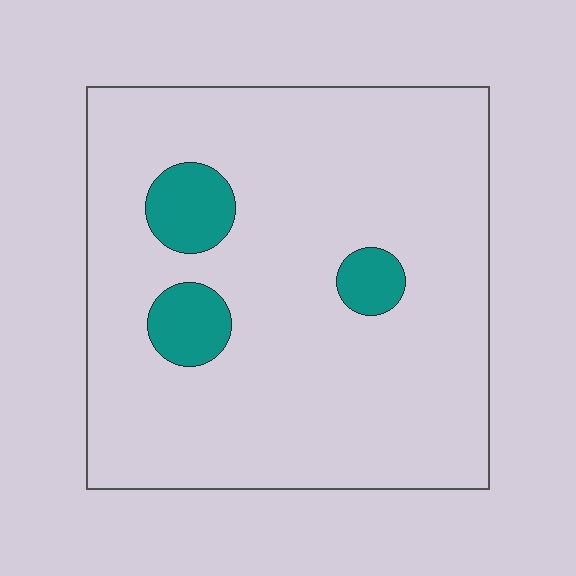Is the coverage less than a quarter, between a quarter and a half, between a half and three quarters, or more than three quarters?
Less than a quarter.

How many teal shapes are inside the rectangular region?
3.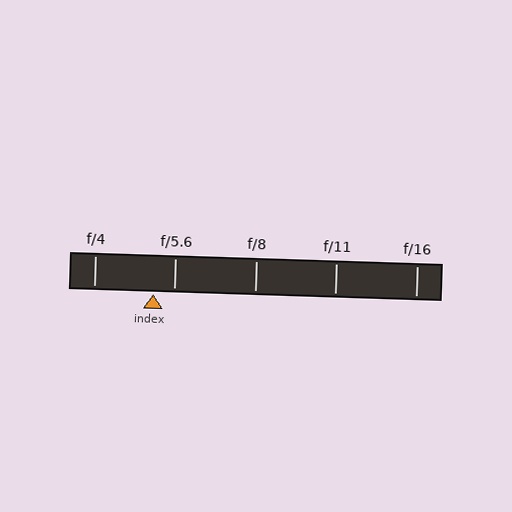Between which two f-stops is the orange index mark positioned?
The index mark is between f/4 and f/5.6.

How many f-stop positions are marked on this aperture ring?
There are 5 f-stop positions marked.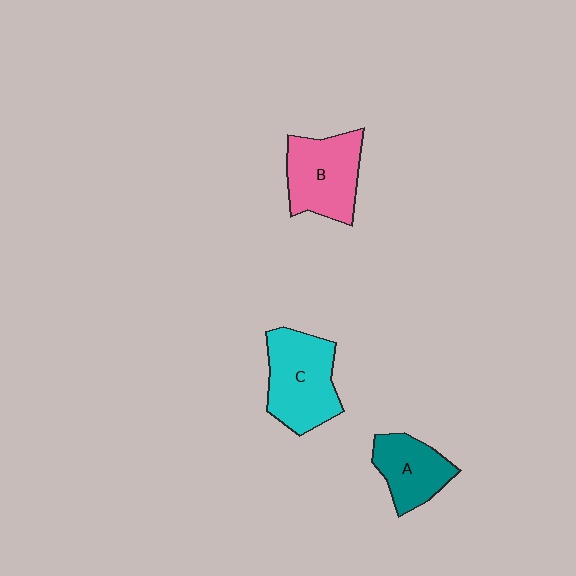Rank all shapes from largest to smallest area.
From largest to smallest: C (cyan), B (pink), A (teal).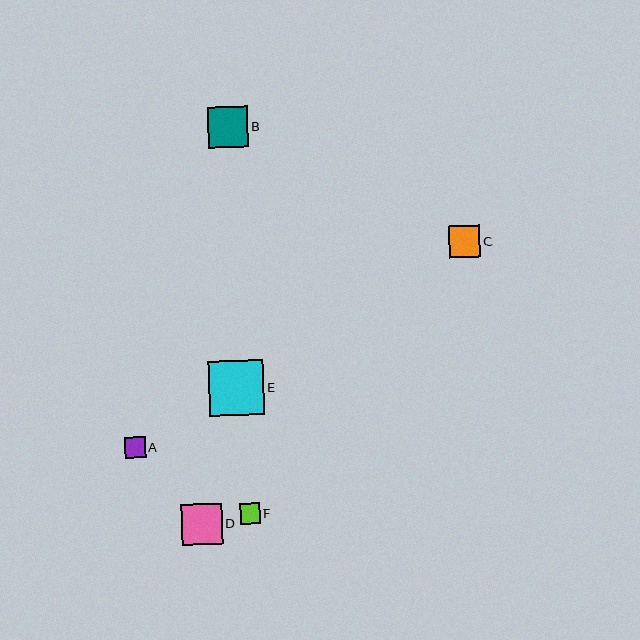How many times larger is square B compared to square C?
Square B is approximately 1.3 times the size of square C.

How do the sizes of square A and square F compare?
Square A and square F are approximately the same size.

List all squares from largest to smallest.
From largest to smallest: E, D, B, C, A, F.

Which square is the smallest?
Square F is the smallest with a size of approximately 20 pixels.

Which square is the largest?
Square E is the largest with a size of approximately 55 pixels.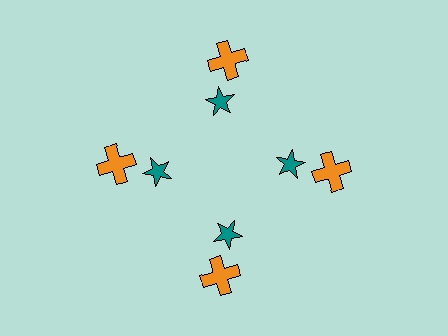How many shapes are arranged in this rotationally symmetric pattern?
There are 8 shapes, arranged in 4 groups of 2.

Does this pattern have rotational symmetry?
Yes, this pattern has 4-fold rotational symmetry. It looks the same after rotating 90 degrees around the center.